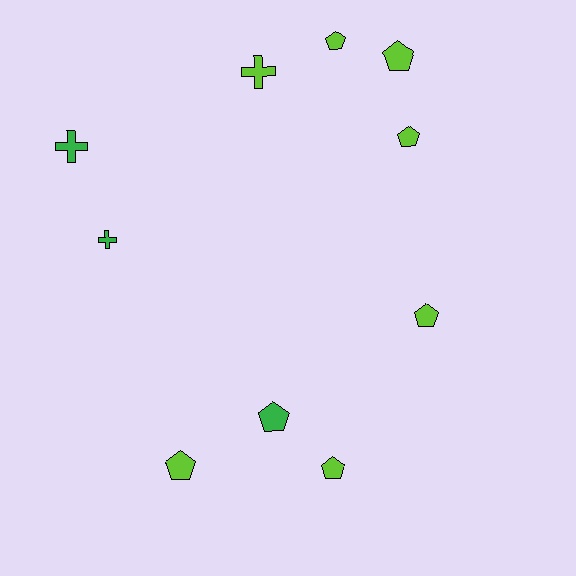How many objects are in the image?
There are 10 objects.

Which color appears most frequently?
Lime, with 7 objects.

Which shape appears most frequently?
Pentagon, with 7 objects.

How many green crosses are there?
There are 2 green crosses.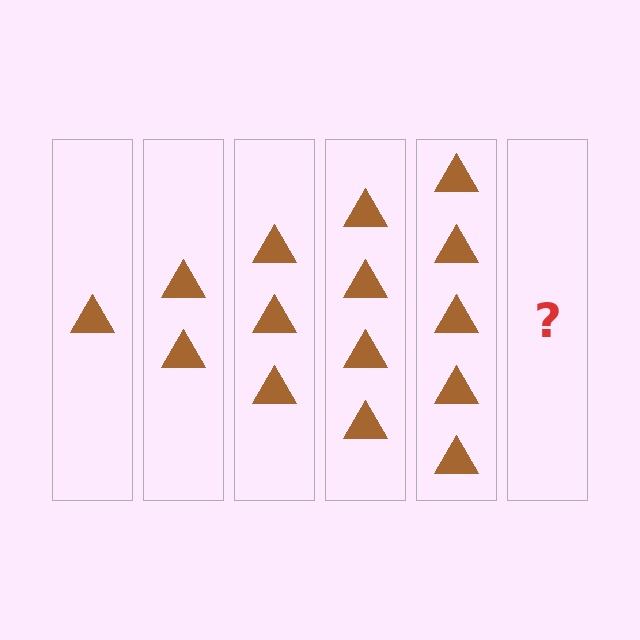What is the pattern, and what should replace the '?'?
The pattern is that each step adds one more triangle. The '?' should be 6 triangles.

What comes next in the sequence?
The next element should be 6 triangles.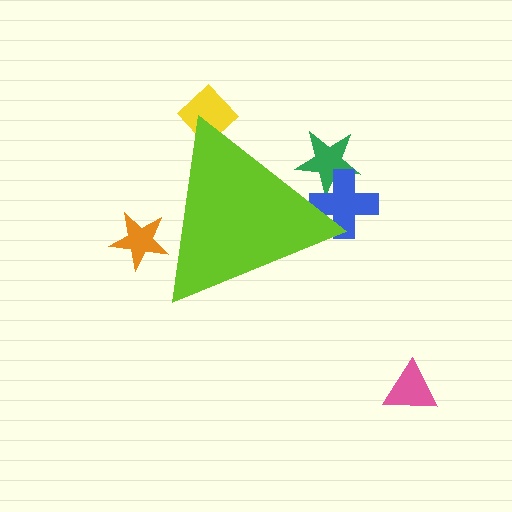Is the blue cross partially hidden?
Yes, the blue cross is partially hidden behind the lime triangle.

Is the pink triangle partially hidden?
No, the pink triangle is fully visible.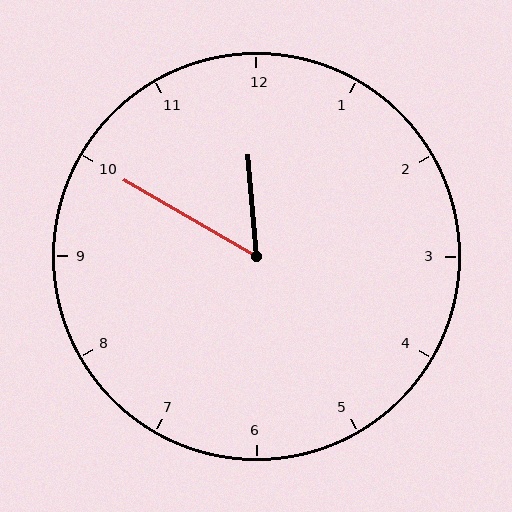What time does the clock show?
11:50.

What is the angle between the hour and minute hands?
Approximately 55 degrees.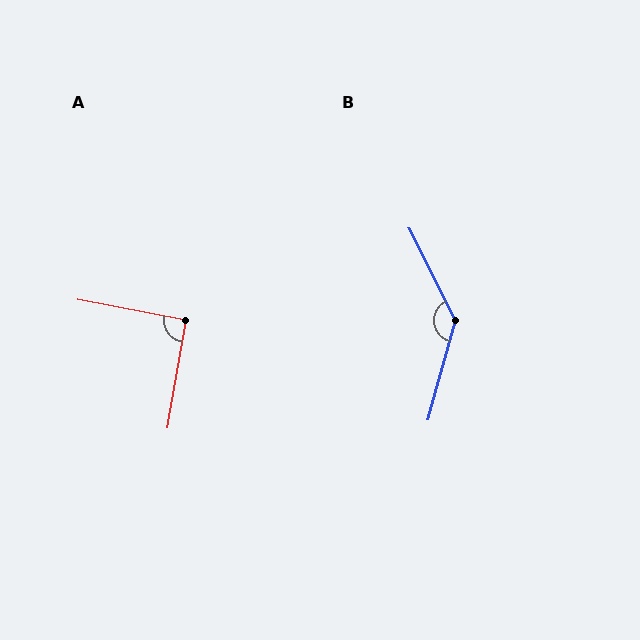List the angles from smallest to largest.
A (91°), B (138°).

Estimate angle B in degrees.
Approximately 138 degrees.